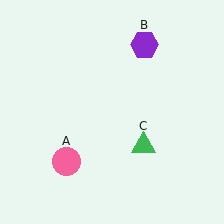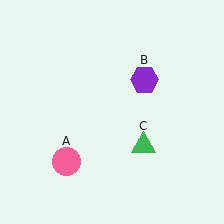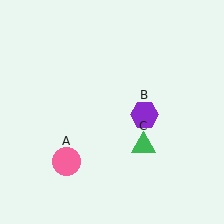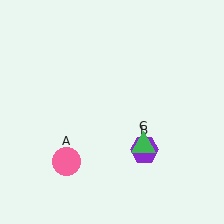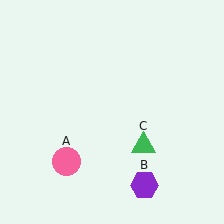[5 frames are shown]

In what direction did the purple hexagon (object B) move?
The purple hexagon (object B) moved down.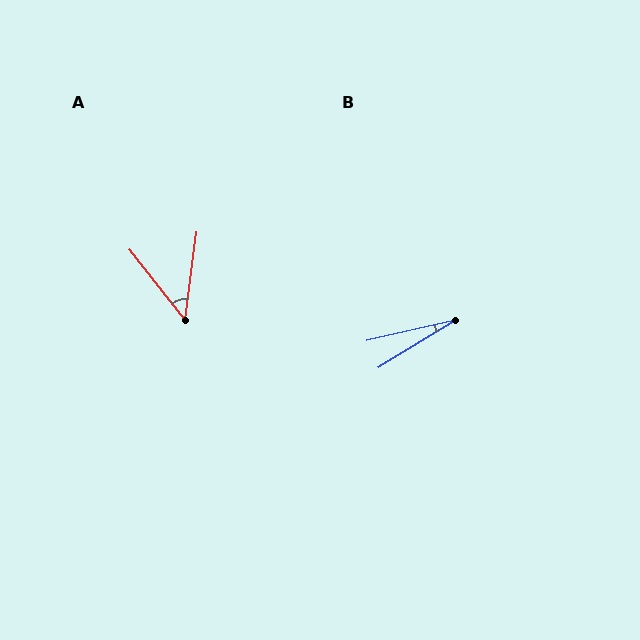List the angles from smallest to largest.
B (18°), A (46°).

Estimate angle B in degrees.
Approximately 18 degrees.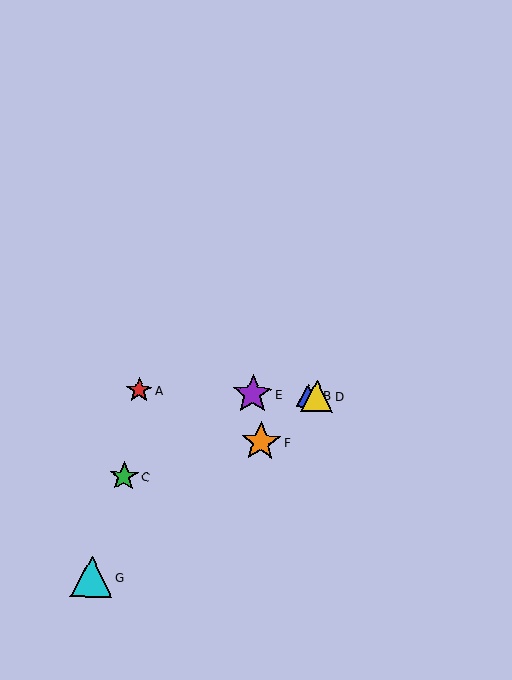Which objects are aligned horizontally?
Objects A, B, D, E are aligned horizontally.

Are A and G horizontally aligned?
No, A is at y≈390 and G is at y≈577.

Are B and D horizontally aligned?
Yes, both are at y≈396.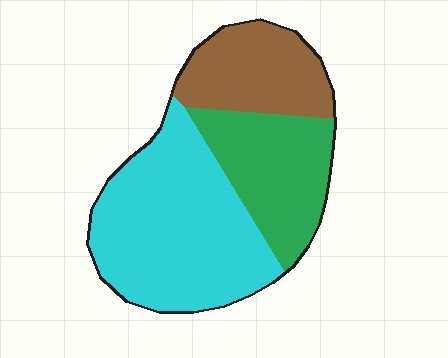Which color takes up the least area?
Brown, at roughly 25%.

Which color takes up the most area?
Cyan, at roughly 50%.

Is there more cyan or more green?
Cyan.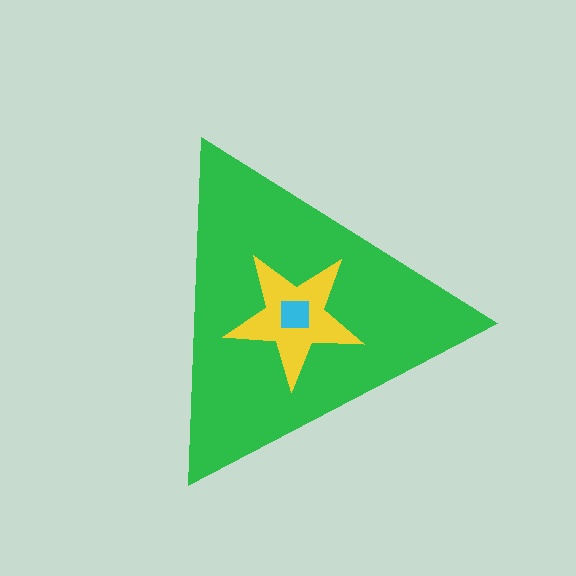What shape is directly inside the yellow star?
The cyan square.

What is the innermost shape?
The cyan square.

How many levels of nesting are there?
3.